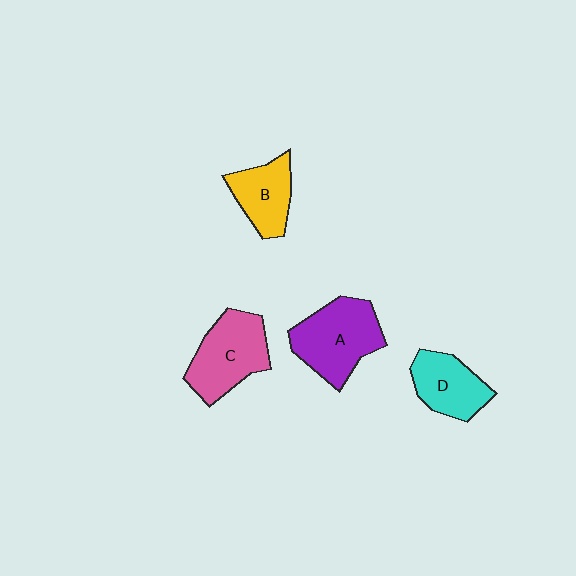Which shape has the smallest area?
Shape B (yellow).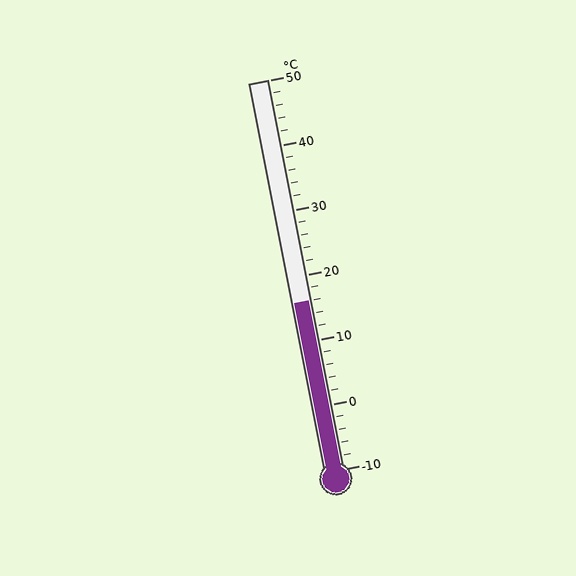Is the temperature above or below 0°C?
The temperature is above 0°C.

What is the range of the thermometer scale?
The thermometer scale ranges from -10°C to 50°C.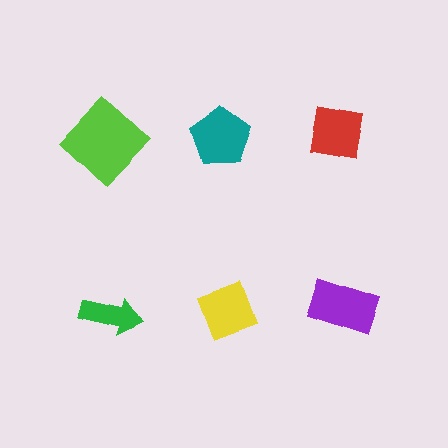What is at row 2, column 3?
A purple rectangle.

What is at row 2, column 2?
A yellow diamond.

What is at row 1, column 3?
A red square.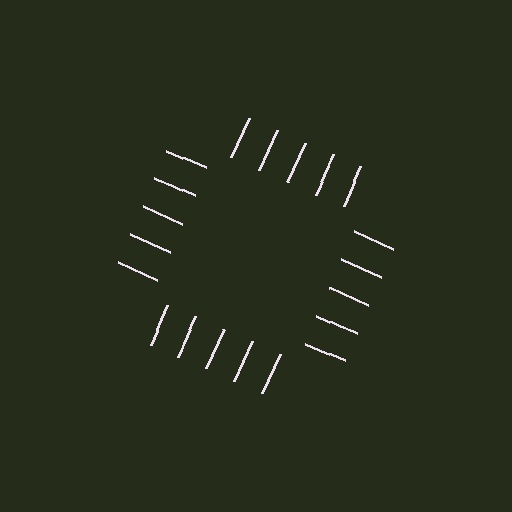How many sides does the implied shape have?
4 sides — the line-ends trace a square.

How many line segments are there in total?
20 — 5 along each of the 4 edges.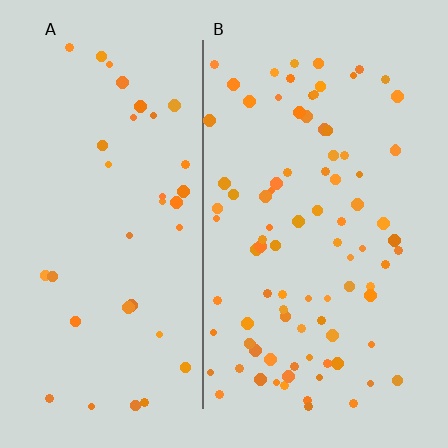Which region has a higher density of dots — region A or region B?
B (the right).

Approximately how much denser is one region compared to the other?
Approximately 2.5× — region B over region A.